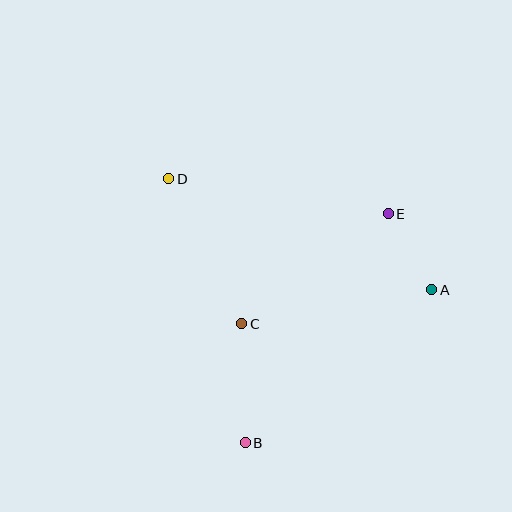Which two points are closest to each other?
Points A and E are closest to each other.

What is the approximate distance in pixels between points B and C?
The distance between B and C is approximately 119 pixels.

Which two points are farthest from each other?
Points A and D are farthest from each other.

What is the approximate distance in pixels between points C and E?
The distance between C and E is approximately 183 pixels.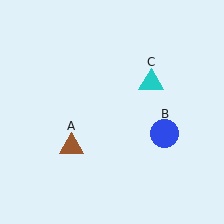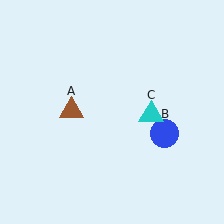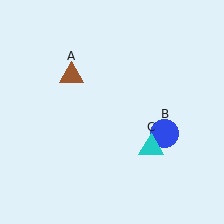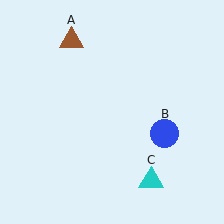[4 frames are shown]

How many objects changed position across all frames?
2 objects changed position: brown triangle (object A), cyan triangle (object C).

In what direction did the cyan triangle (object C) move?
The cyan triangle (object C) moved down.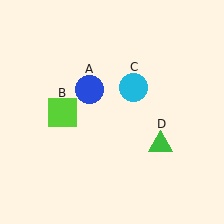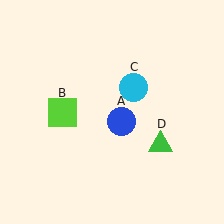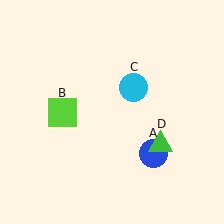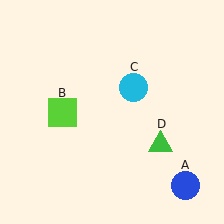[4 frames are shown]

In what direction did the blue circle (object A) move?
The blue circle (object A) moved down and to the right.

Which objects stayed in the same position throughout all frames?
Lime square (object B) and cyan circle (object C) and green triangle (object D) remained stationary.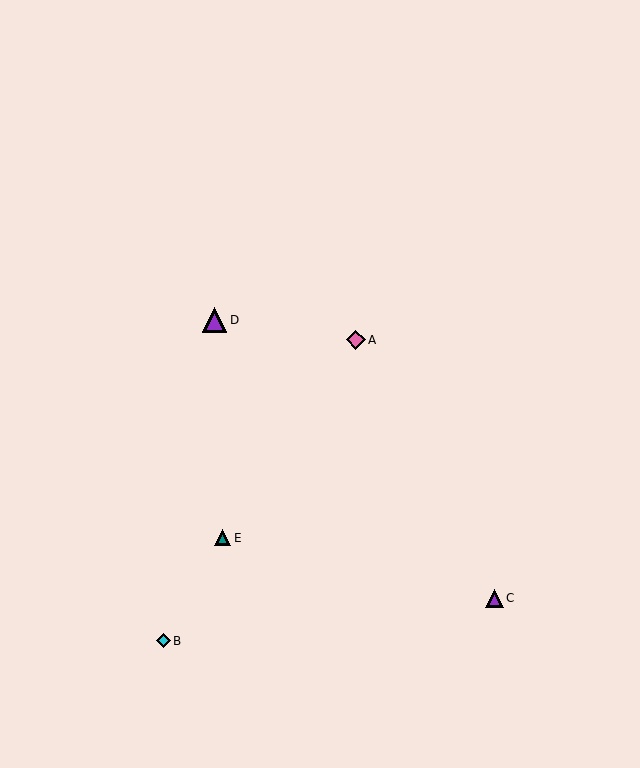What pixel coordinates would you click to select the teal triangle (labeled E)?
Click at (223, 538) to select the teal triangle E.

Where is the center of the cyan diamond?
The center of the cyan diamond is at (163, 641).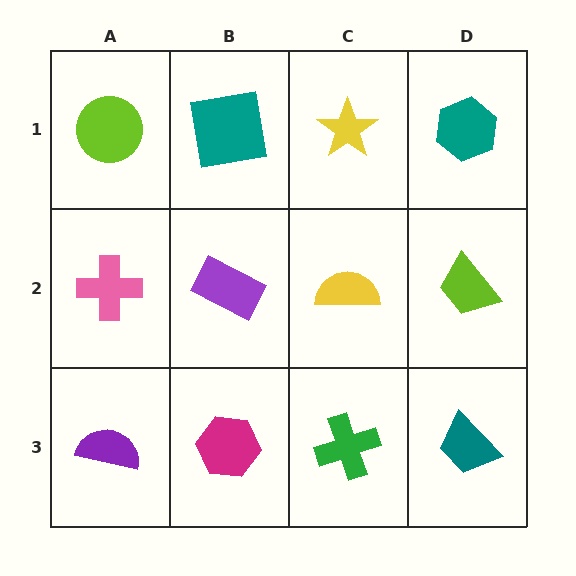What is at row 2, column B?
A purple rectangle.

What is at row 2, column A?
A pink cross.